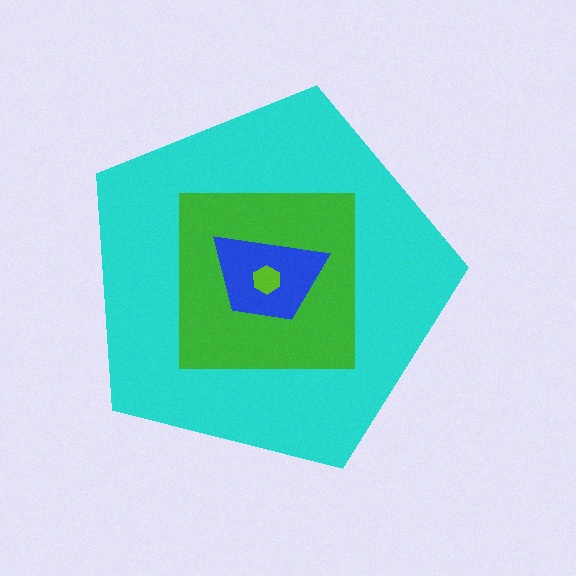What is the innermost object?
The lime hexagon.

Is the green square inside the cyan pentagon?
Yes.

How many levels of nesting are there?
4.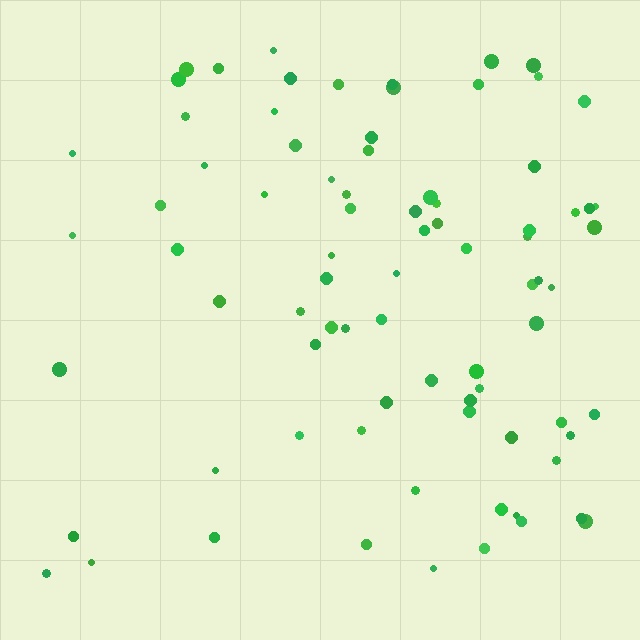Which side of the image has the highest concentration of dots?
The right.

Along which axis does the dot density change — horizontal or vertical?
Horizontal.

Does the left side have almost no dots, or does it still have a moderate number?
Still a moderate number, just noticeably fewer than the right.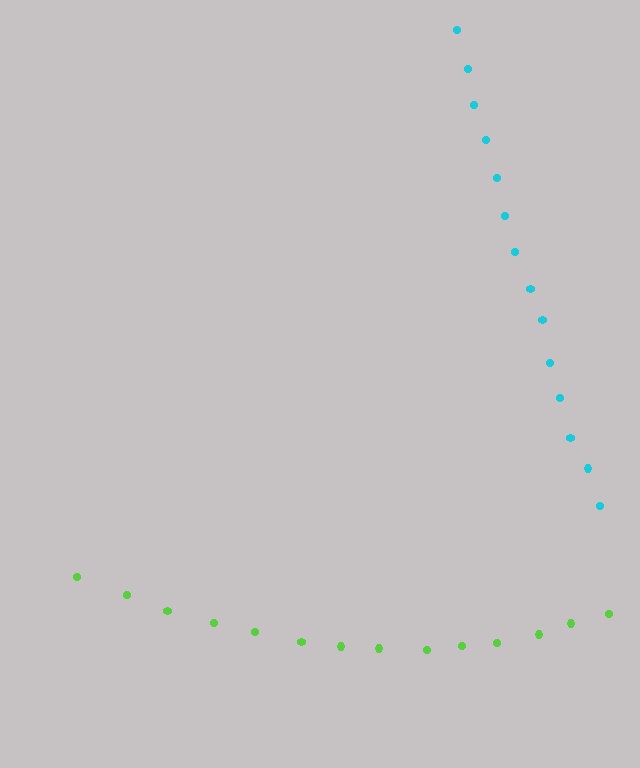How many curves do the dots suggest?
There are 2 distinct paths.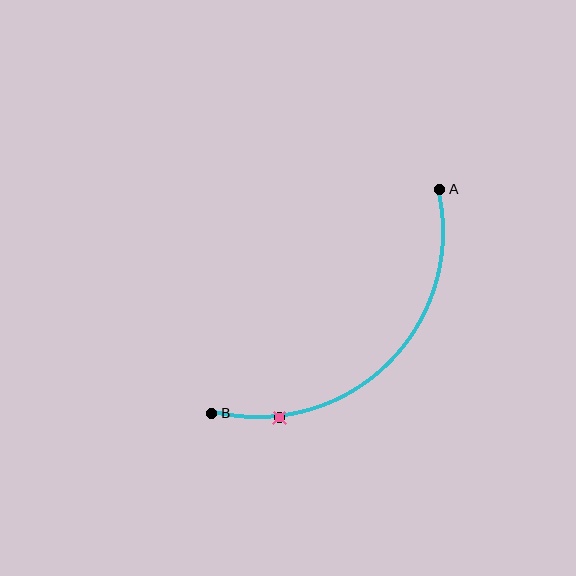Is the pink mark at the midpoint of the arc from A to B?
No. The pink mark lies on the arc but is closer to endpoint B. The arc midpoint would be at the point on the curve equidistant along the arc from both A and B.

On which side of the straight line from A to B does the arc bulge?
The arc bulges below and to the right of the straight line connecting A and B.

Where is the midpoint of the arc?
The arc midpoint is the point on the curve farthest from the straight line joining A and B. It sits below and to the right of that line.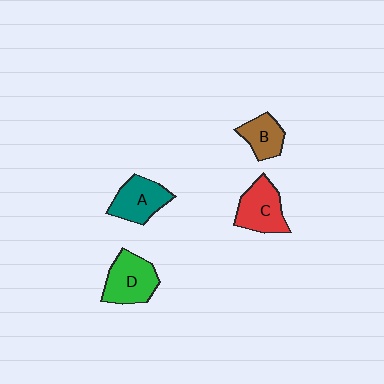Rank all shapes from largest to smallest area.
From largest to smallest: D (green), C (red), A (teal), B (brown).